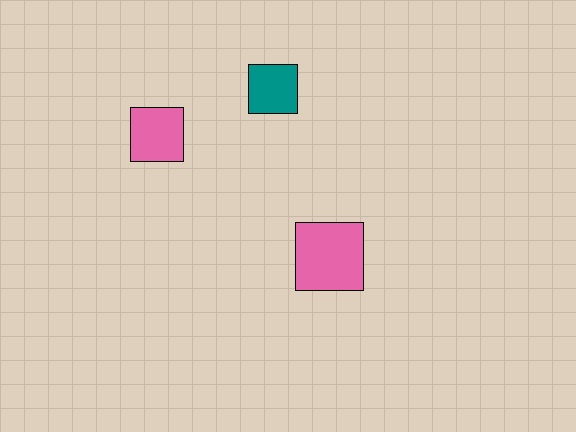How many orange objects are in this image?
There are no orange objects.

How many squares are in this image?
There are 3 squares.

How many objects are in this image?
There are 3 objects.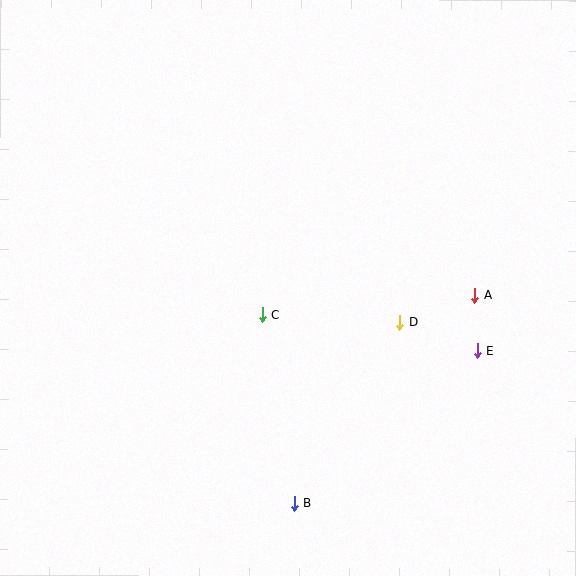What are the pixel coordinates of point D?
Point D is at (400, 322).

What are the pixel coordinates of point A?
Point A is at (475, 295).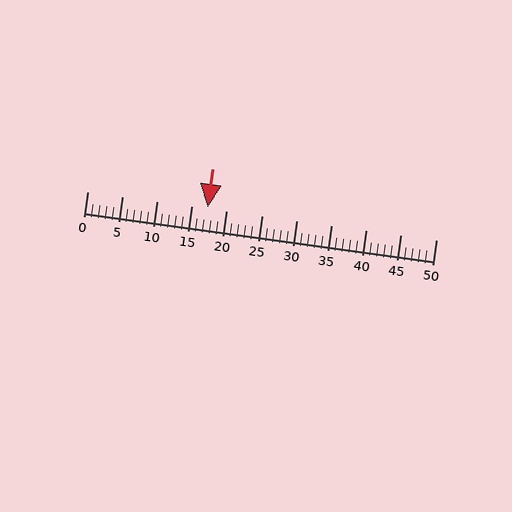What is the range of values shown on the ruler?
The ruler shows values from 0 to 50.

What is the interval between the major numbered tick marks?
The major tick marks are spaced 5 units apart.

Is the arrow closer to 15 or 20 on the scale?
The arrow is closer to 15.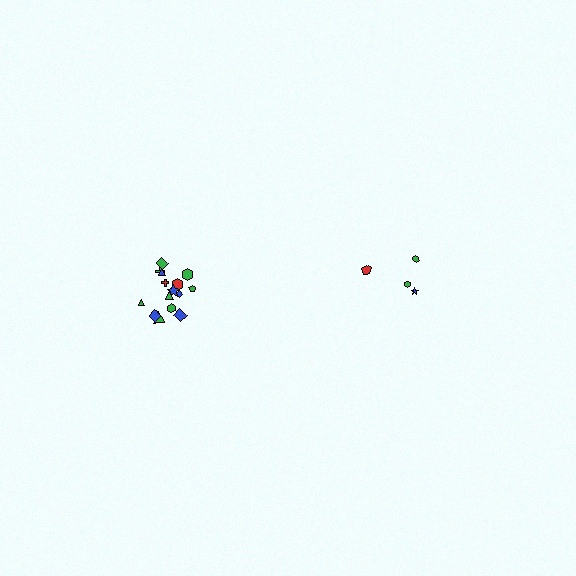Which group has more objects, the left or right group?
The left group.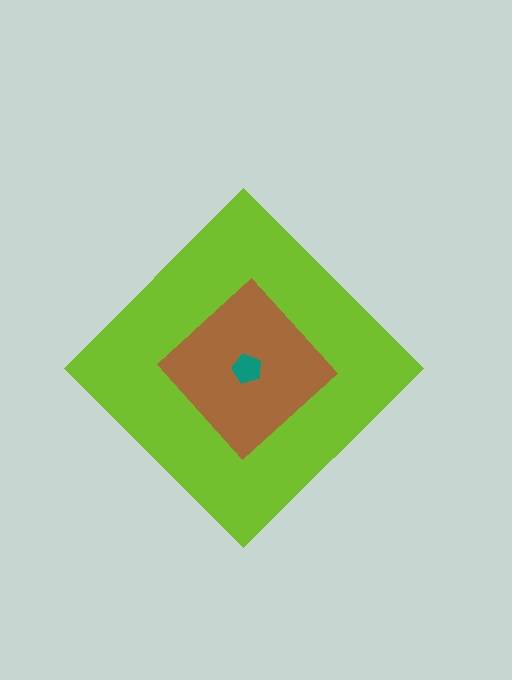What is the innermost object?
The teal pentagon.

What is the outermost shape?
The lime diamond.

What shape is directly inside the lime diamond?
The brown diamond.